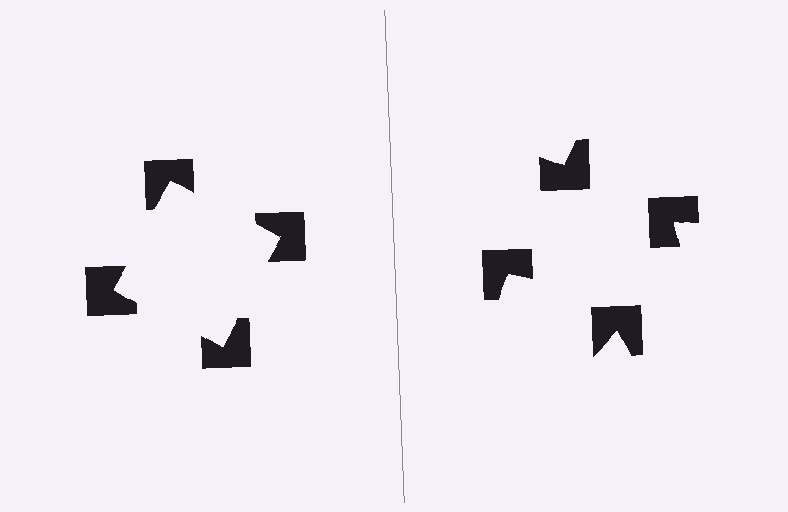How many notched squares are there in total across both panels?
8 — 4 on each side.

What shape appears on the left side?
An illusory square.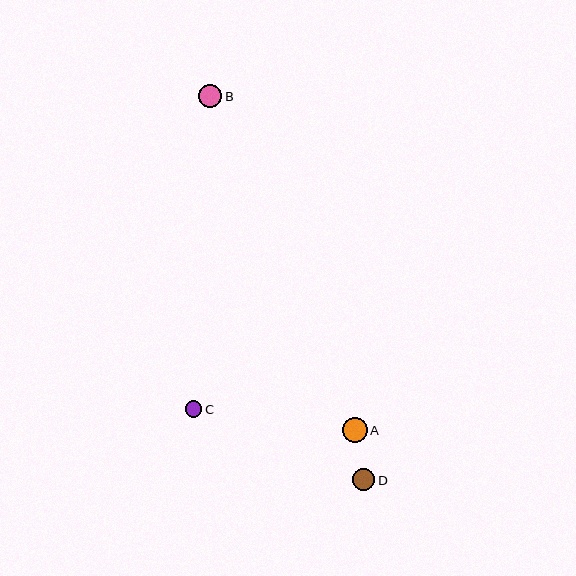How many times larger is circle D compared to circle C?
Circle D is approximately 1.4 times the size of circle C.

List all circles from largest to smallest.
From largest to smallest: A, B, D, C.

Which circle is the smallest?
Circle C is the smallest with a size of approximately 16 pixels.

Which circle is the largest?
Circle A is the largest with a size of approximately 25 pixels.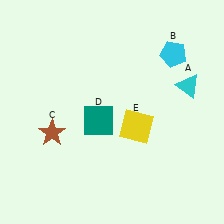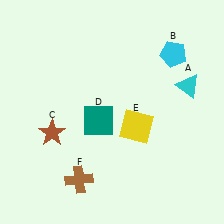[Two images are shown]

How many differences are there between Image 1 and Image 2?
There is 1 difference between the two images.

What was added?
A brown cross (F) was added in Image 2.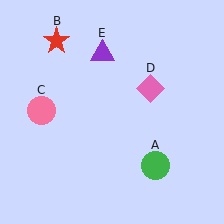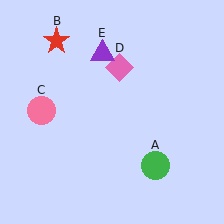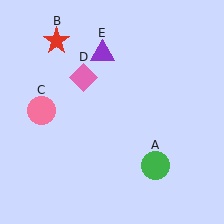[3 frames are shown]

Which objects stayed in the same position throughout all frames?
Green circle (object A) and red star (object B) and pink circle (object C) and purple triangle (object E) remained stationary.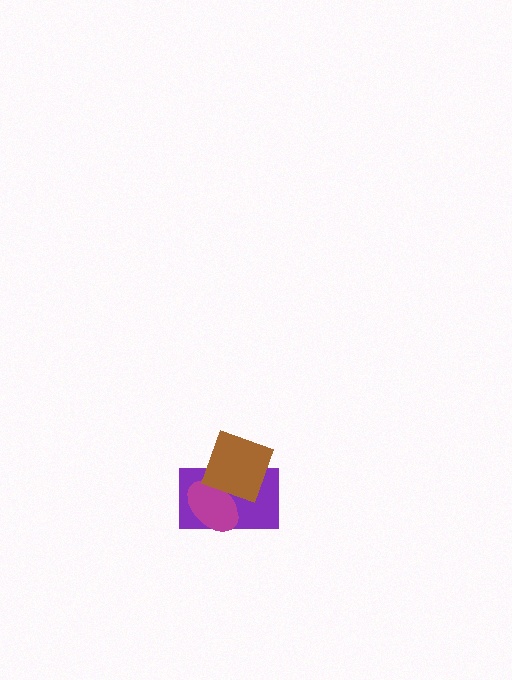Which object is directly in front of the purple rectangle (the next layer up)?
The magenta ellipse is directly in front of the purple rectangle.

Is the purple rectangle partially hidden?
Yes, it is partially covered by another shape.